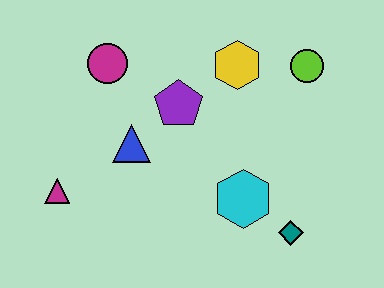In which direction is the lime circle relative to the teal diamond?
The lime circle is above the teal diamond.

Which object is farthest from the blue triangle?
The lime circle is farthest from the blue triangle.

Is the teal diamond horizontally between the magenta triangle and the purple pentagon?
No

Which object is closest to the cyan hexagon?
The teal diamond is closest to the cyan hexagon.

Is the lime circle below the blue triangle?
No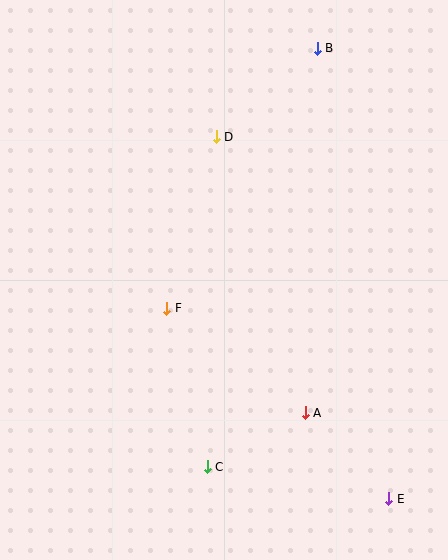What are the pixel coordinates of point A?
Point A is at (305, 413).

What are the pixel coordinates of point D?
Point D is at (216, 137).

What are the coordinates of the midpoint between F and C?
The midpoint between F and C is at (187, 387).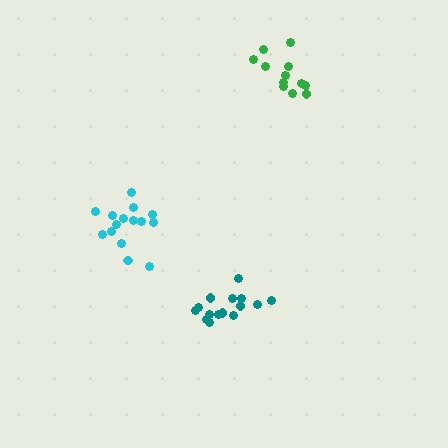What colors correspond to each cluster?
The clusters are colored: green, teal, cyan.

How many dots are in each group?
Group 1: 12 dots, Group 2: 15 dots, Group 3: 15 dots (42 total).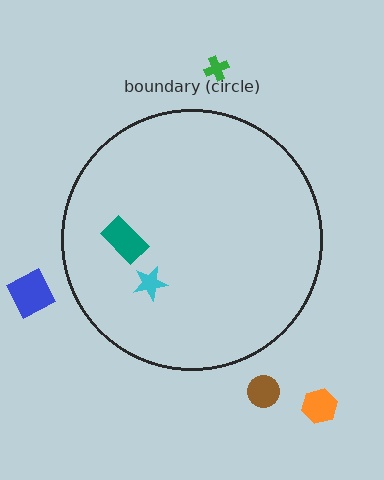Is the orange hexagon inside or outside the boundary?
Outside.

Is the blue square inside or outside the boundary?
Outside.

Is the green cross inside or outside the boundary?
Outside.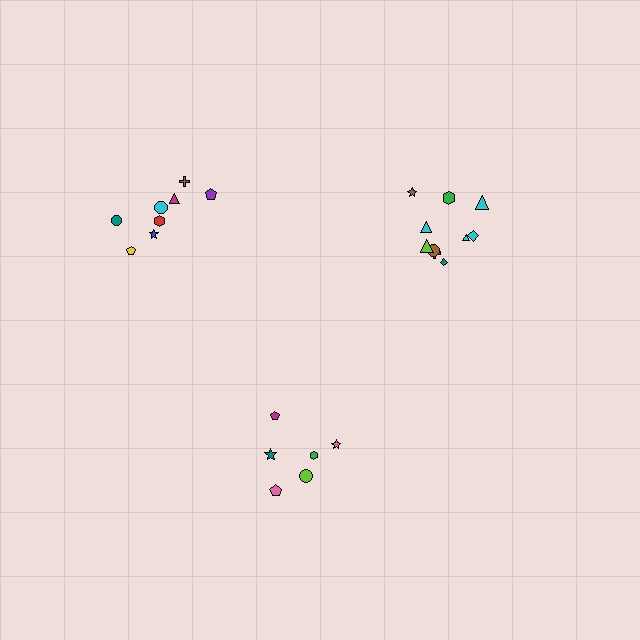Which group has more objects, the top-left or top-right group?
The top-right group.